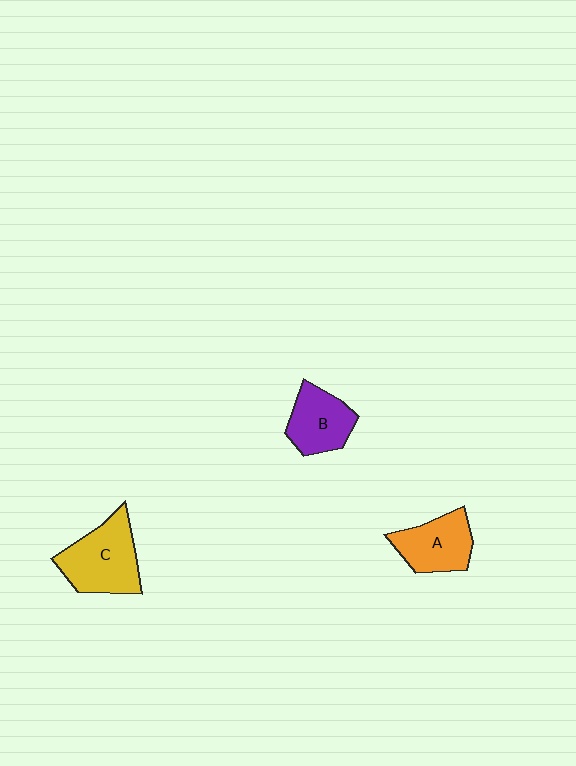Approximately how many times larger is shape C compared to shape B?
Approximately 1.4 times.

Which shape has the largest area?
Shape C (yellow).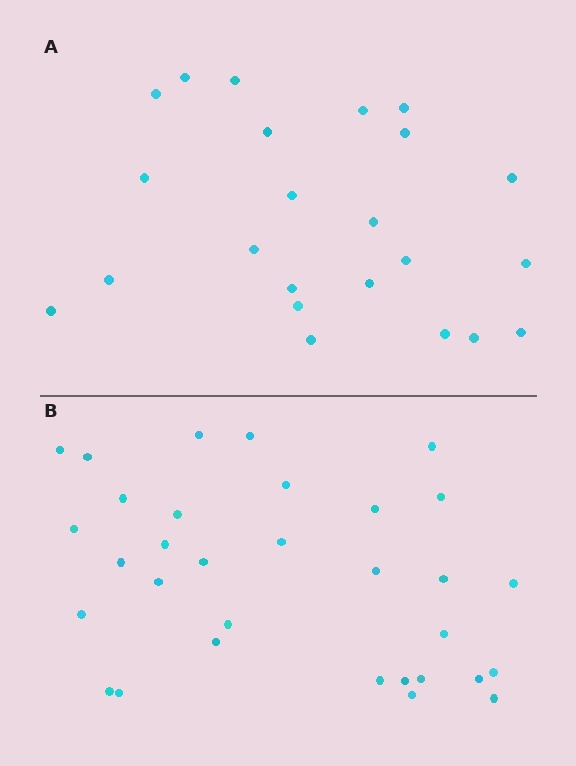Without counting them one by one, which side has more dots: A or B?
Region B (the bottom region) has more dots.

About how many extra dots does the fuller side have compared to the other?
Region B has roughly 8 or so more dots than region A.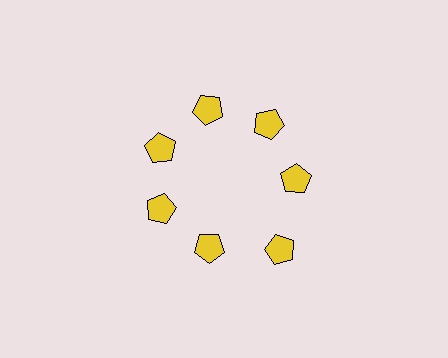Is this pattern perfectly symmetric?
No. The 7 yellow pentagons are arranged in a ring, but one element near the 5 o'clock position is pushed outward from the center, breaking the 7-fold rotational symmetry.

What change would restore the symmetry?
The symmetry would be restored by moving it inward, back onto the ring so that all 7 pentagons sit at equal angles and equal distance from the center.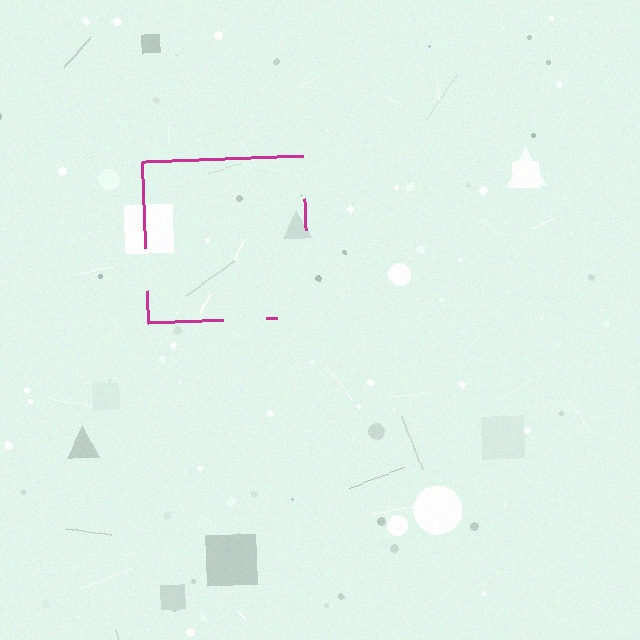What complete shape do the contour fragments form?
The contour fragments form a square.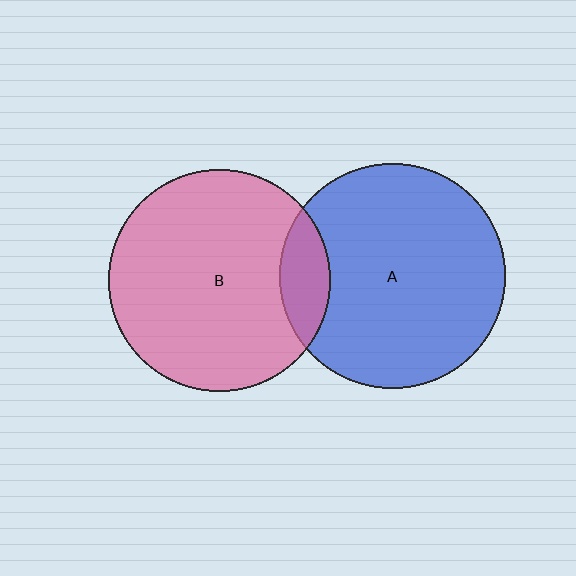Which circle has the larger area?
Circle A (blue).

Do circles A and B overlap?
Yes.